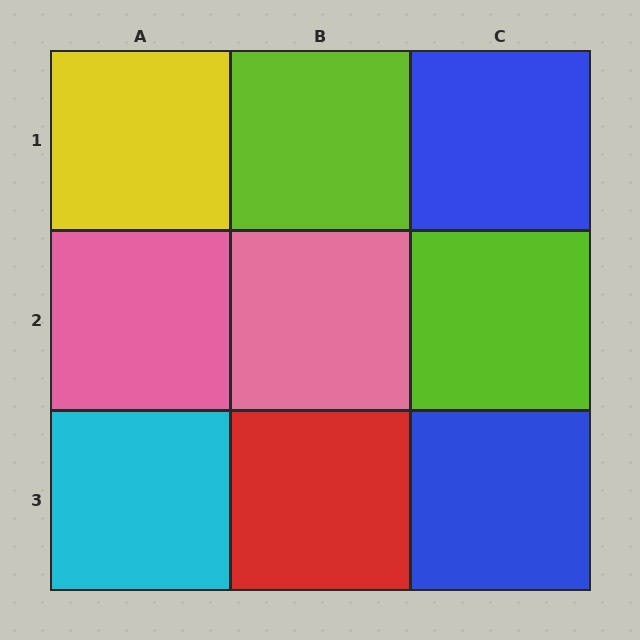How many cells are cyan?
1 cell is cyan.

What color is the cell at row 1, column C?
Blue.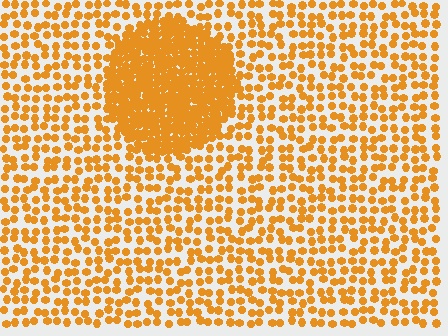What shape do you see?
I see a circle.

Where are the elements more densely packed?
The elements are more densely packed inside the circle boundary.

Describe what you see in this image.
The image contains small orange elements arranged at two different densities. A circle-shaped region is visible where the elements are more densely packed than the surrounding area.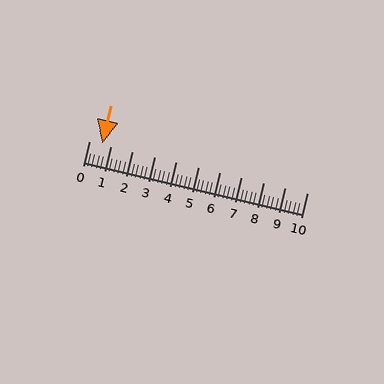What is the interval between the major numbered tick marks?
The major tick marks are spaced 1 units apart.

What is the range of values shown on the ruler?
The ruler shows values from 0 to 10.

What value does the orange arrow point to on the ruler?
The orange arrow points to approximately 0.6.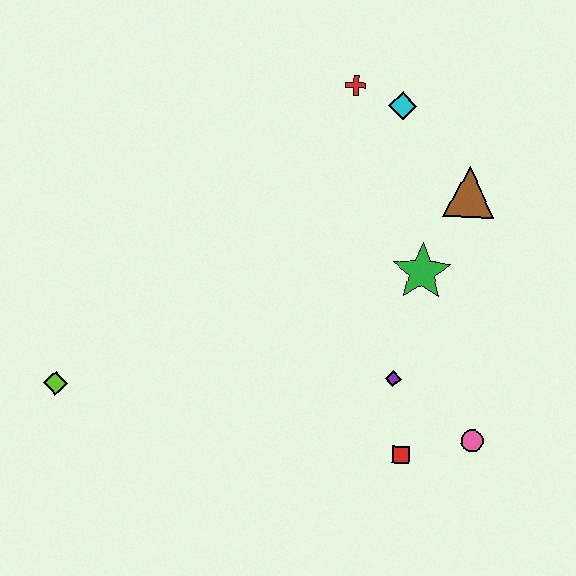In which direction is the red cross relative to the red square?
The red cross is above the red square.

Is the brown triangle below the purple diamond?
No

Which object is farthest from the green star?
The lime diamond is farthest from the green star.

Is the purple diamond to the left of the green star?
Yes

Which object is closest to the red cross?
The cyan diamond is closest to the red cross.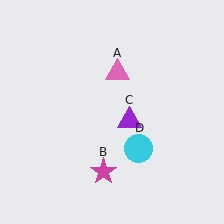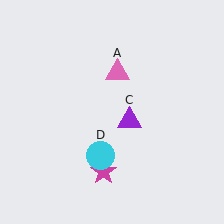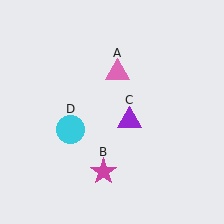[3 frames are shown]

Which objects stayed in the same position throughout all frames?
Pink triangle (object A) and magenta star (object B) and purple triangle (object C) remained stationary.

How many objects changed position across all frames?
1 object changed position: cyan circle (object D).